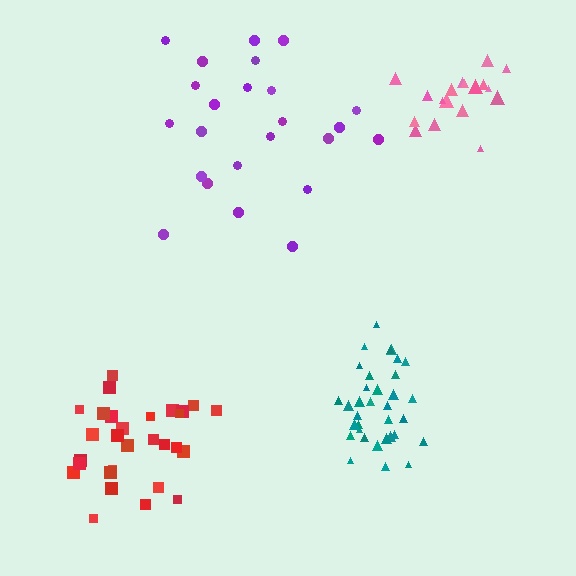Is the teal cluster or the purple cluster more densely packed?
Teal.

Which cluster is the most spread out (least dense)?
Purple.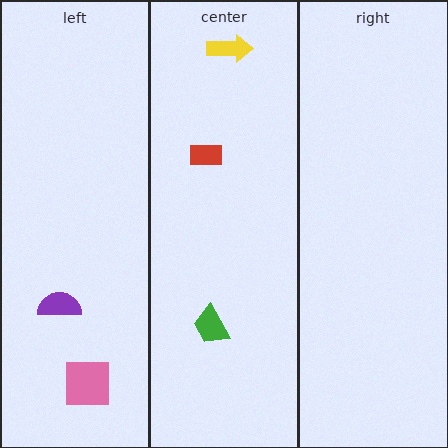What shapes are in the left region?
The purple semicircle, the pink square.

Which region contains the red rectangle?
The center region.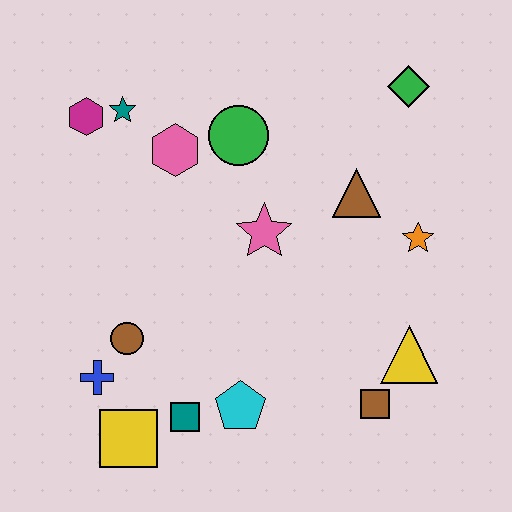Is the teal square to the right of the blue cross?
Yes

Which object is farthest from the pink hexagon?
The brown square is farthest from the pink hexagon.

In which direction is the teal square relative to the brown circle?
The teal square is below the brown circle.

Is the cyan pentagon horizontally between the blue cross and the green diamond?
Yes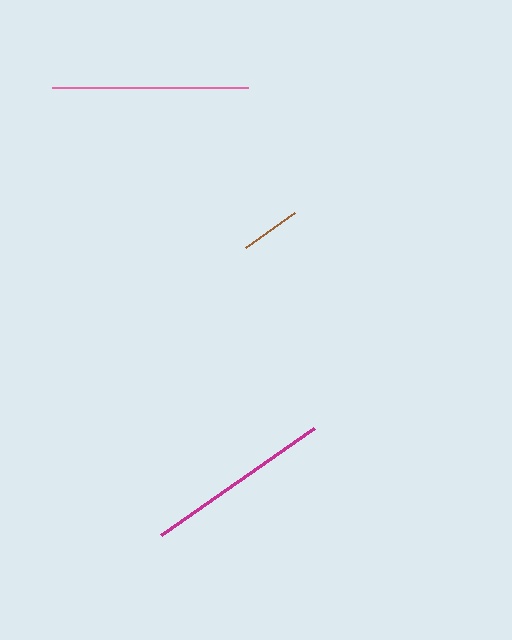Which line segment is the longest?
The pink line is the longest at approximately 196 pixels.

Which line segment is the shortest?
The brown line is the shortest at approximately 60 pixels.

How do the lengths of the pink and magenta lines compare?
The pink and magenta lines are approximately the same length.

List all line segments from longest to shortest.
From longest to shortest: pink, magenta, brown.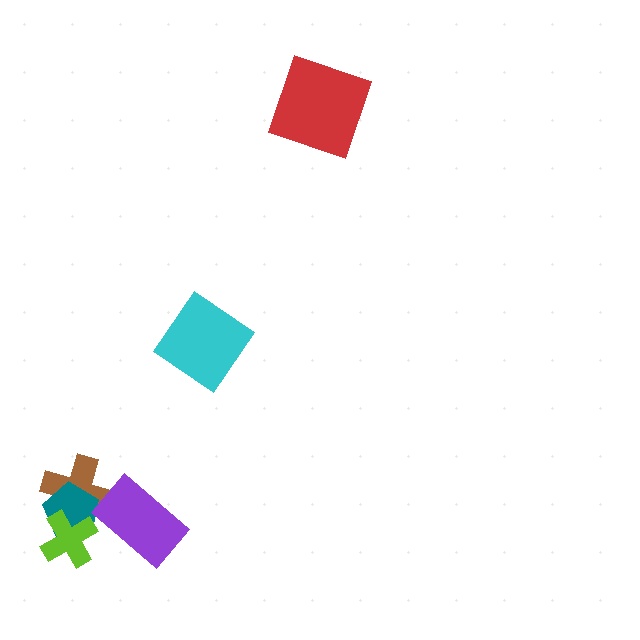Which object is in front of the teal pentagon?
The lime cross is in front of the teal pentagon.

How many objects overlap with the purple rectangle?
1 object overlaps with the purple rectangle.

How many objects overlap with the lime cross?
2 objects overlap with the lime cross.